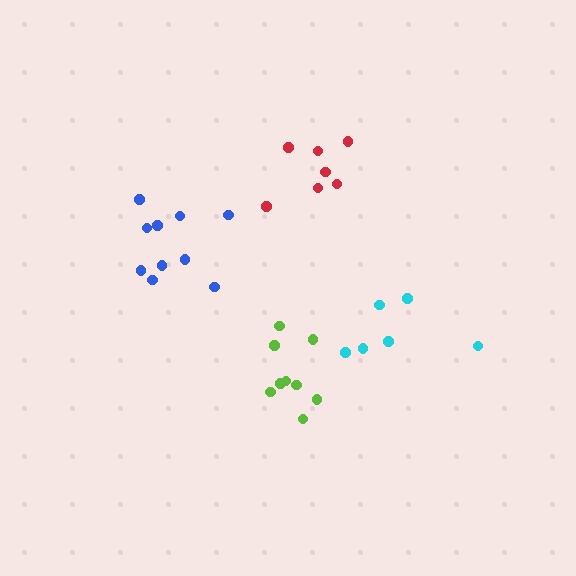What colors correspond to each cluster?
The clusters are colored: lime, blue, red, cyan.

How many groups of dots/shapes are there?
There are 4 groups.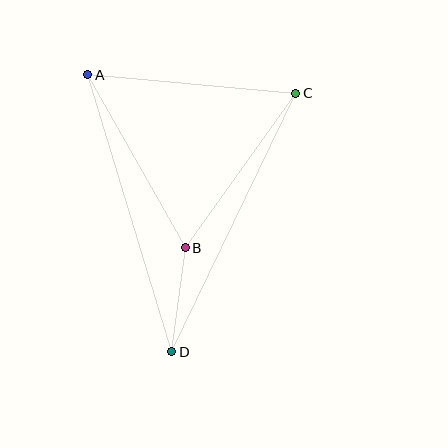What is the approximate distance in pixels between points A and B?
The distance between A and B is approximately 199 pixels.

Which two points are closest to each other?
Points B and D are closest to each other.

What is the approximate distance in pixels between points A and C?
The distance between A and C is approximately 209 pixels.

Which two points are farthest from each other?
Points A and D are farthest from each other.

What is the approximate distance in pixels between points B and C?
The distance between B and C is approximately 190 pixels.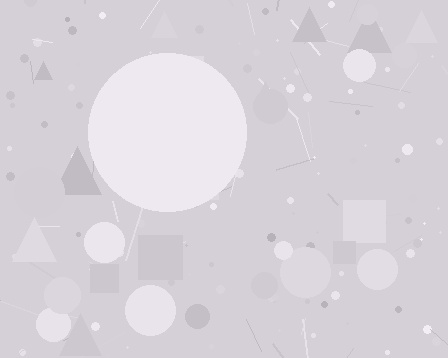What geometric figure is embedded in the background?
A circle is embedded in the background.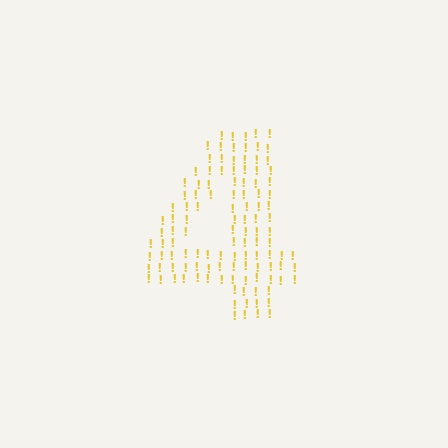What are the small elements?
The small elements are exclamation marks.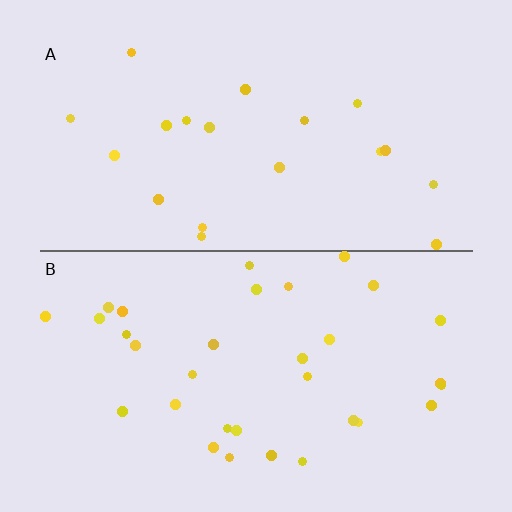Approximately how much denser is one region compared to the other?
Approximately 1.7× — region B over region A.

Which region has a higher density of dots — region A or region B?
B (the bottom).